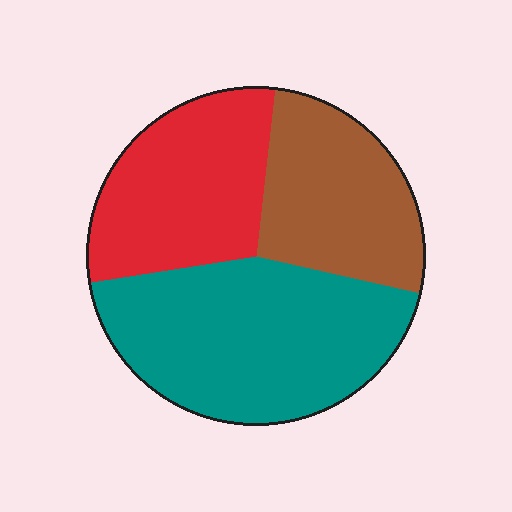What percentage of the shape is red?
Red takes up about one third (1/3) of the shape.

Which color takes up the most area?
Teal, at roughly 45%.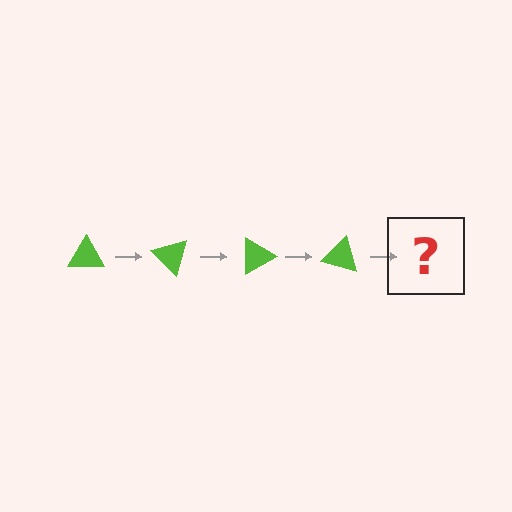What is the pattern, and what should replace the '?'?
The pattern is that the triangle rotates 45 degrees each step. The '?' should be a lime triangle rotated 180 degrees.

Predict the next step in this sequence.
The next step is a lime triangle rotated 180 degrees.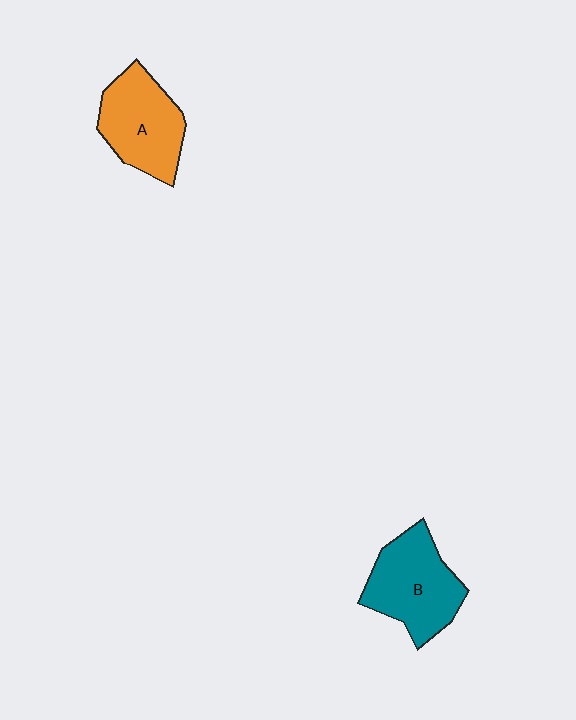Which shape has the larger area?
Shape B (teal).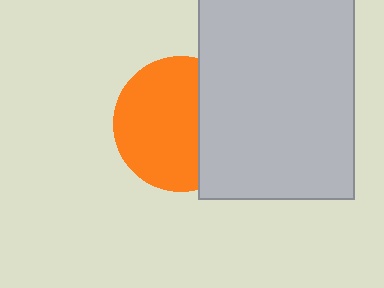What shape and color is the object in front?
The object in front is a light gray rectangle.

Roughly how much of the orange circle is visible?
Most of it is visible (roughly 65%).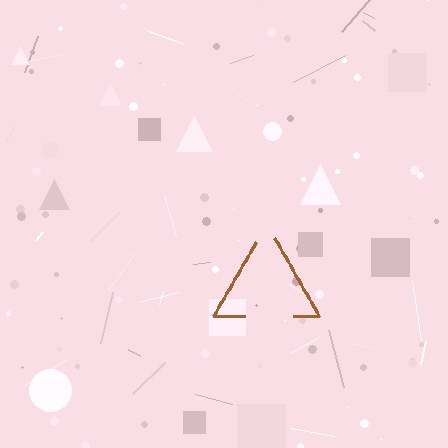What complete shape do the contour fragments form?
The contour fragments form a triangle.